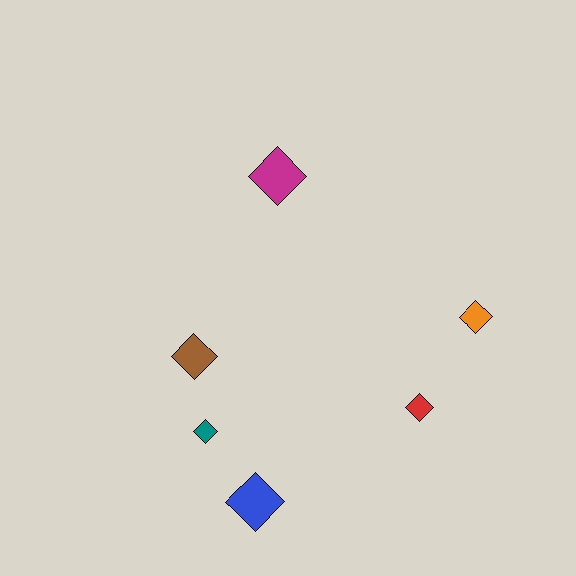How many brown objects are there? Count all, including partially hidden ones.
There is 1 brown object.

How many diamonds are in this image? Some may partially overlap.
There are 6 diamonds.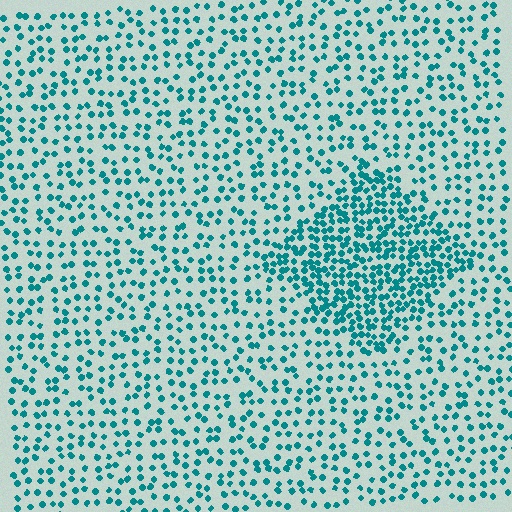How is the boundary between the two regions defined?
The boundary is defined by a change in element density (approximately 2.2x ratio). All elements are the same color, size, and shape.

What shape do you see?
I see a diamond.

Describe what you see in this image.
The image contains small teal elements arranged at two different densities. A diamond-shaped region is visible where the elements are more densely packed than the surrounding area.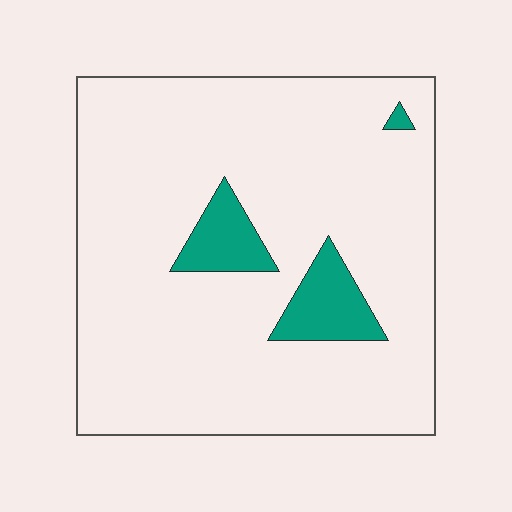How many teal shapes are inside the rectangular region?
3.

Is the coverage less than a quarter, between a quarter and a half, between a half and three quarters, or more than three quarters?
Less than a quarter.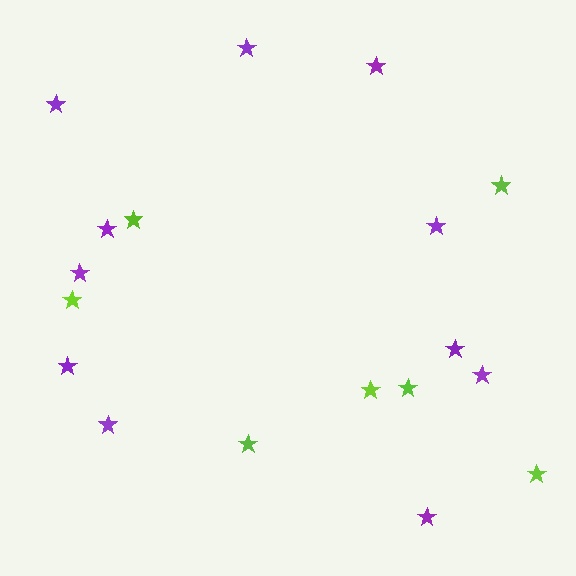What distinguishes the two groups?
There are 2 groups: one group of purple stars (11) and one group of lime stars (7).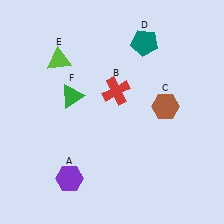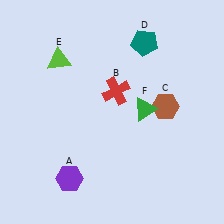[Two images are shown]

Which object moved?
The green triangle (F) moved right.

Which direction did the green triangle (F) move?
The green triangle (F) moved right.